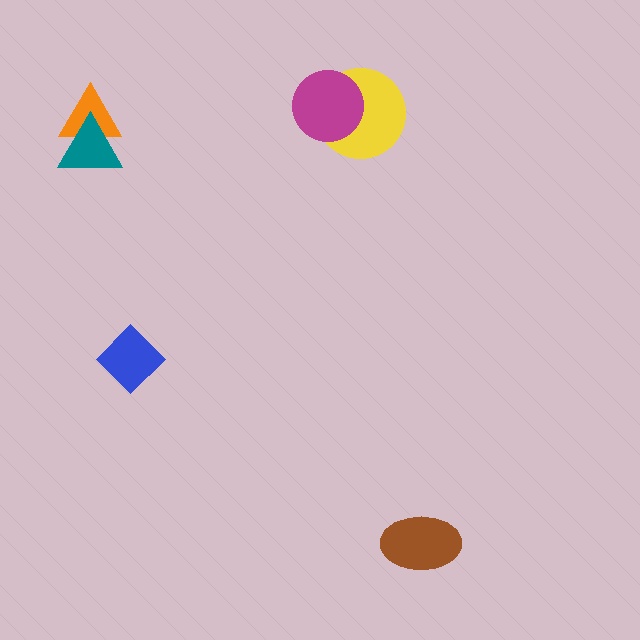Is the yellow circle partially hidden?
Yes, it is partially covered by another shape.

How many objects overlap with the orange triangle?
1 object overlaps with the orange triangle.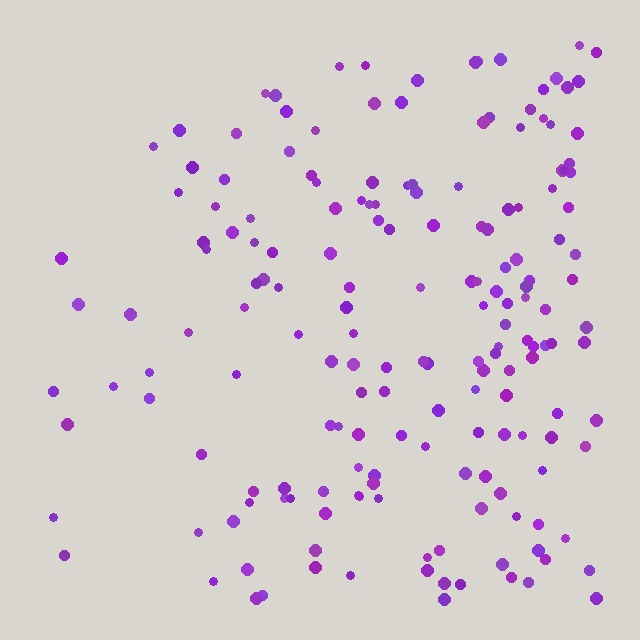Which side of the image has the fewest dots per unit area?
The left.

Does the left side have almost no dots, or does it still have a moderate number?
Still a moderate number, just noticeably fewer than the right.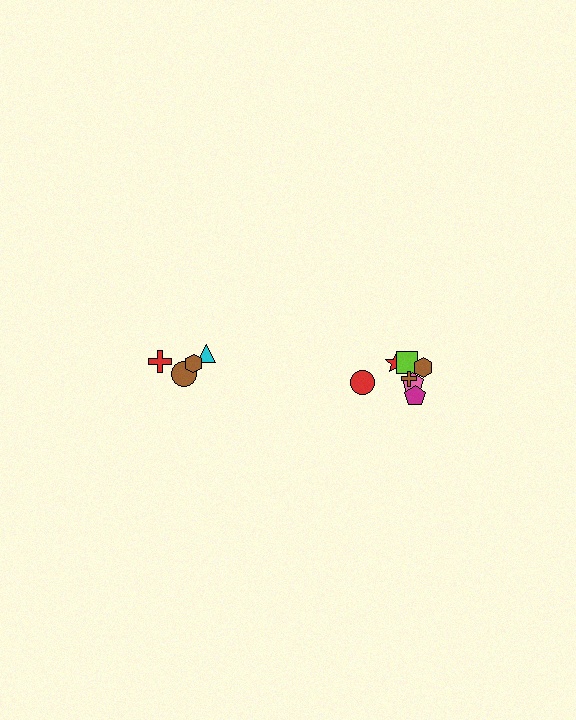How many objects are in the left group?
There are 4 objects.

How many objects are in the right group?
There are 7 objects.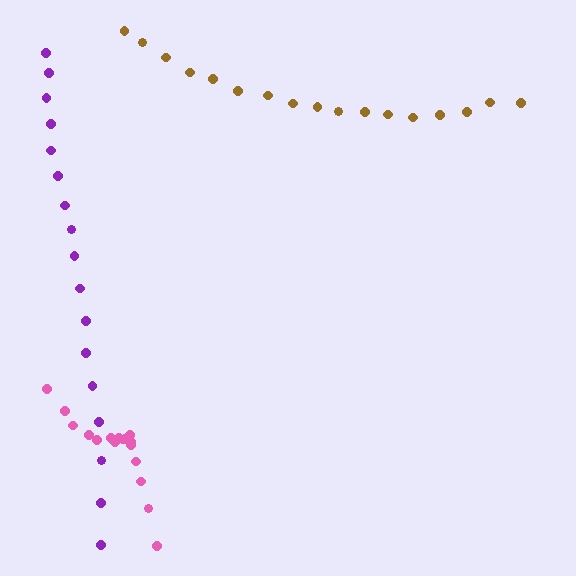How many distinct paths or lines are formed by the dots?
There are 3 distinct paths.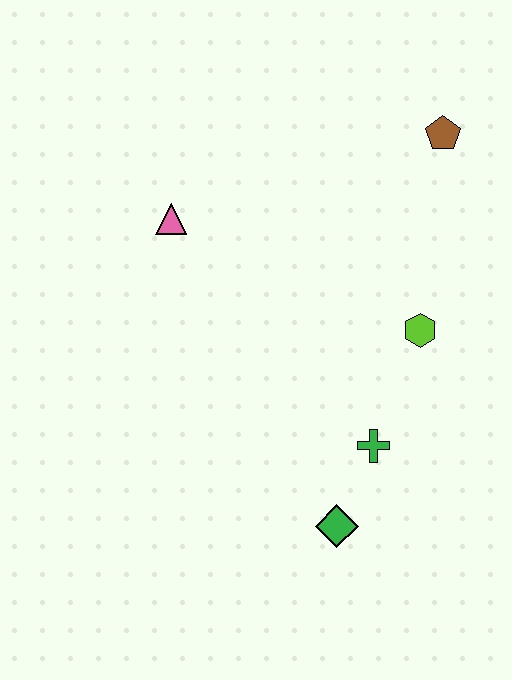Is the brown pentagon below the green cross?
No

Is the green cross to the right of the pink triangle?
Yes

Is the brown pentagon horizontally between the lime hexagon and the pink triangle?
No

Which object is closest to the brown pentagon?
The lime hexagon is closest to the brown pentagon.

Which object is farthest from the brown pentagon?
The green diamond is farthest from the brown pentagon.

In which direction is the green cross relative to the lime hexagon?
The green cross is below the lime hexagon.